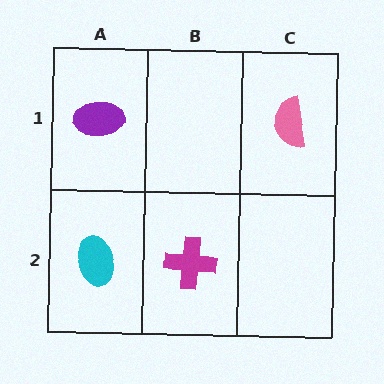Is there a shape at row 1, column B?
No, that cell is empty.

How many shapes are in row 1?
2 shapes.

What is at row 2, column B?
A magenta cross.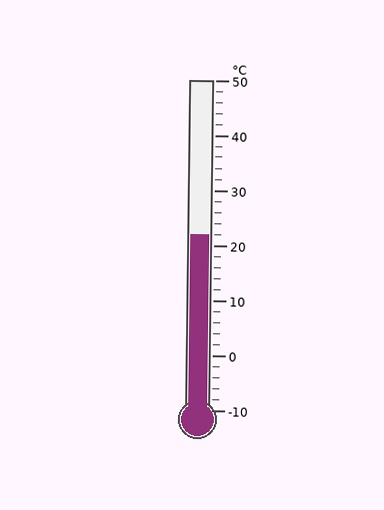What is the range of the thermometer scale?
The thermometer scale ranges from -10°C to 50°C.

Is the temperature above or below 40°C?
The temperature is below 40°C.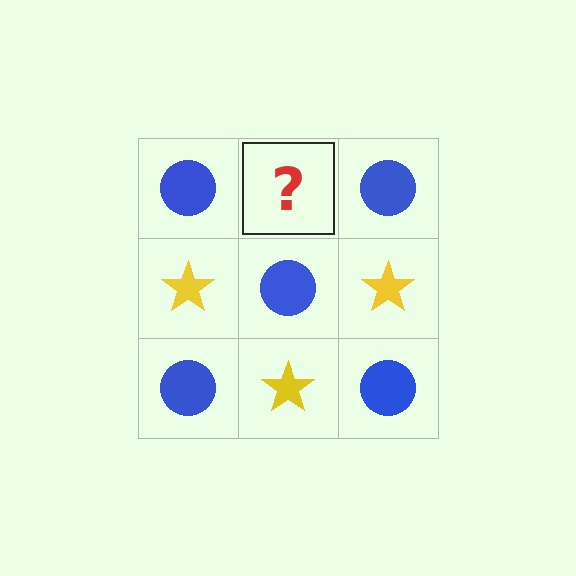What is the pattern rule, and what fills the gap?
The rule is that it alternates blue circle and yellow star in a checkerboard pattern. The gap should be filled with a yellow star.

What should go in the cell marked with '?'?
The missing cell should contain a yellow star.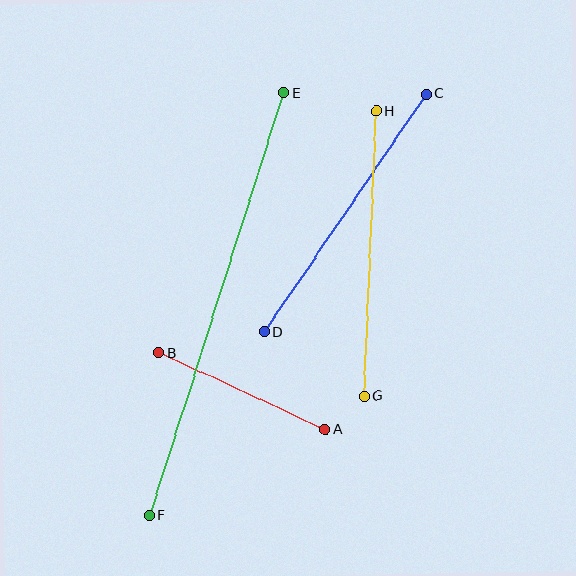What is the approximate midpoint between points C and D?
The midpoint is at approximately (345, 213) pixels.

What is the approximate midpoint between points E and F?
The midpoint is at approximately (216, 304) pixels.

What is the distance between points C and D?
The distance is approximately 288 pixels.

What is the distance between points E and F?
The distance is approximately 444 pixels.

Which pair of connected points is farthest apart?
Points E and F are farthest apart.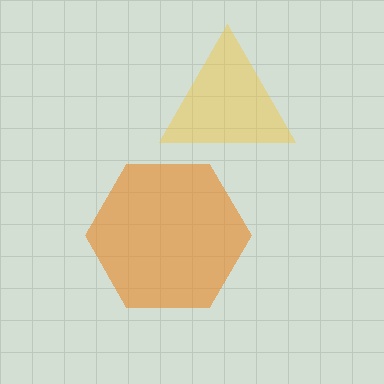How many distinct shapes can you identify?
There are 2 distinct shapes: an orange hexagon, a yellow triangle.